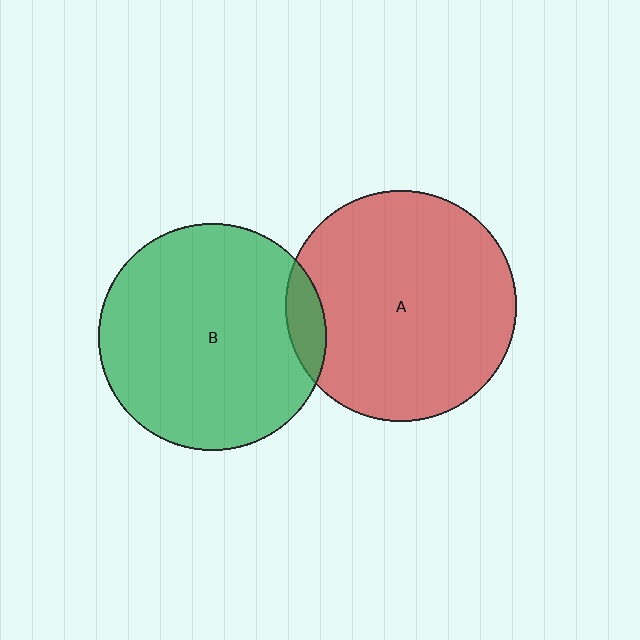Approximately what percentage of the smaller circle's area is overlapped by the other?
Approximately 10%.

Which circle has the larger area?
Circle A (red).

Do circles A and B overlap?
Yes.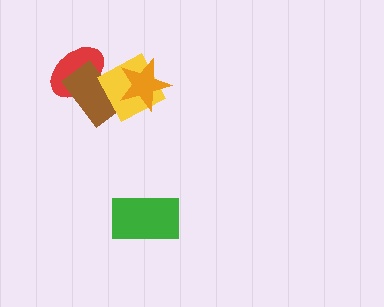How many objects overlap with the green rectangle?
0 objects overlap with the green rectangle.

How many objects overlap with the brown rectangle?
2 objects overlap with the brown rectangle.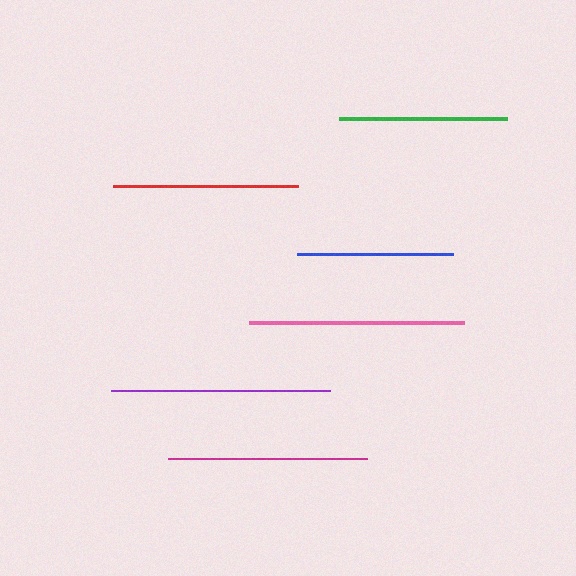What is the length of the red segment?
The red segment is approximately 185 pixels long.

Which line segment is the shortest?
The blue line is the shortest at approximately 155 pixels.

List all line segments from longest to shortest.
From longest to shortest: purple, pink, magenta, red, green, blue.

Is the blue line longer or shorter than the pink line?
The pink line is longer than the blue line.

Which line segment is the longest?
The purple line is the longest at approximately 219 pixels.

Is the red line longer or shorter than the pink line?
The pink line is longer than the red line.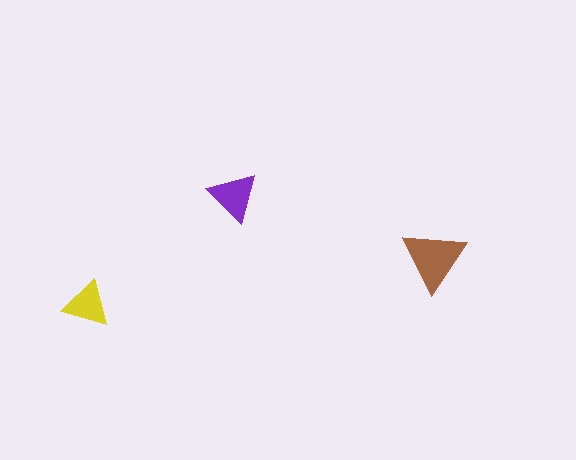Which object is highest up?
The purple triangle is topmost.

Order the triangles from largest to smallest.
the brown one, the purple one, the yellow one.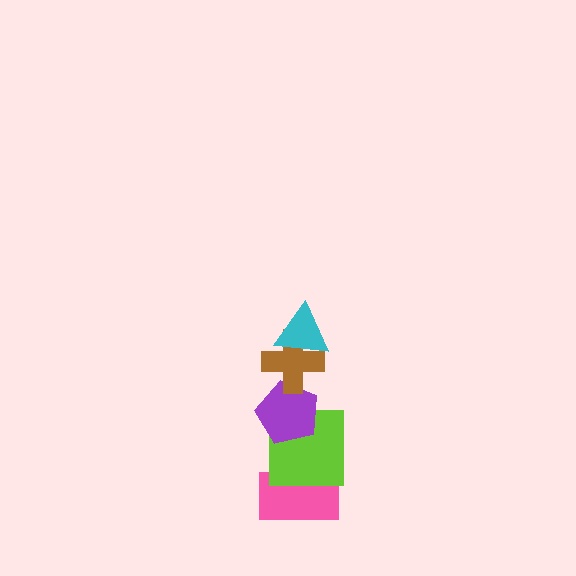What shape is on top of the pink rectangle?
The lime square is on top of the pink rectangle.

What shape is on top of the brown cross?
The cyan triangle is on top of the brown cross.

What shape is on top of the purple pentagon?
The brown cross is on top of the purple pentagon.